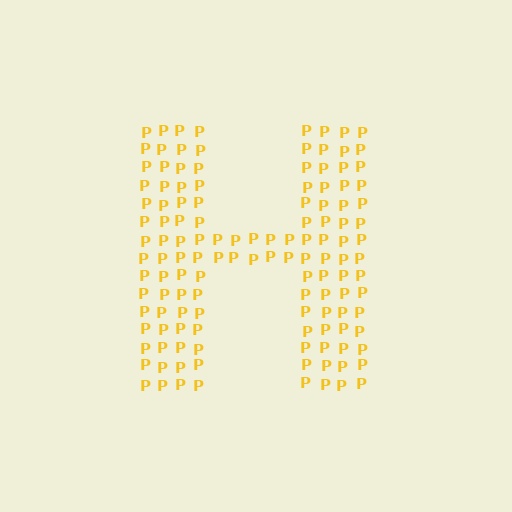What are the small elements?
The small elements are letter P's.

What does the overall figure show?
The overall figure shows the letter H.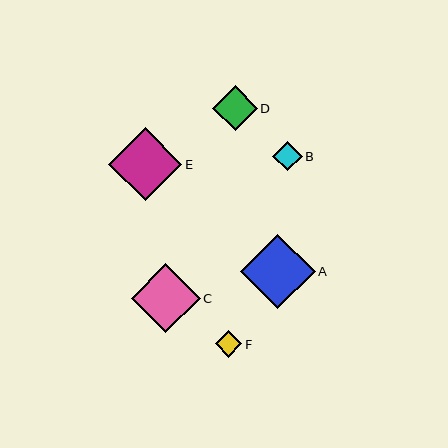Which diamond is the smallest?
Diamond F is the smallest with a size of approximately 27 pixels.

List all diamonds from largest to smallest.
From largest to smallest: A, E, C, D, B, F.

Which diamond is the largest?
Diamond A is the largest with a size of approximately 74 pixels.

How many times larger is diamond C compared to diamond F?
Diamond C is approximately 2.6 times the size of diamond F.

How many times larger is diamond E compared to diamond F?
Diamond E is approximately 2.7 times the size of diamond F.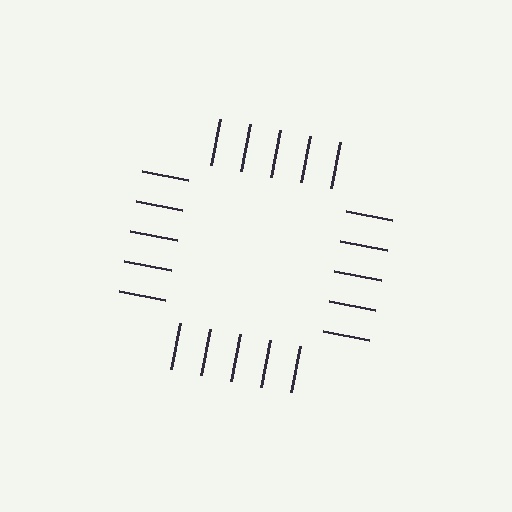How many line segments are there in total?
20 — 5 along each of the 4 edges.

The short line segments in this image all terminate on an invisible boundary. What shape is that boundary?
An illusory square — the line segments terminate on its edges but no continuous stroke is drawn.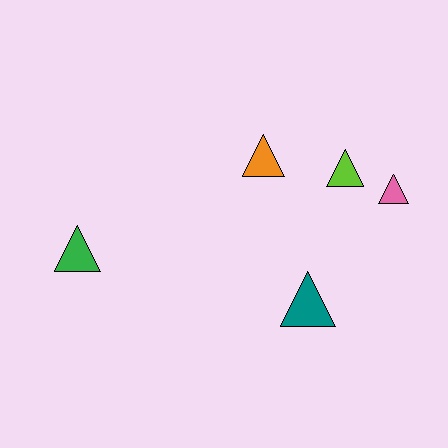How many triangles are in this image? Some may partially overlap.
There are 5 triangles.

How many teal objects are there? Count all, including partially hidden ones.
There is 1 teal object.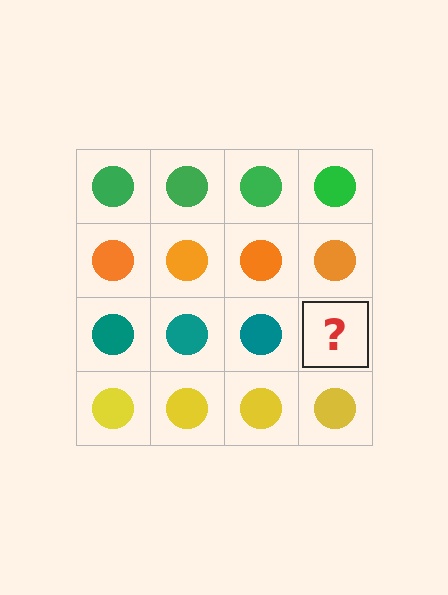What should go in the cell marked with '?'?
The missing cell should contain a teal circle.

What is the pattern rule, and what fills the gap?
The rule is that each row has a consistent color. The gap should be filled with a teal circle.